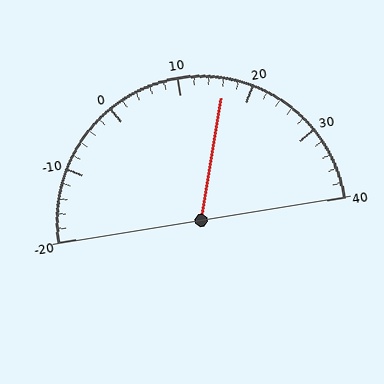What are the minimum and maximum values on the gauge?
The gauge ranges from -20 to 40.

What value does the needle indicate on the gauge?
The needle indicates approximately 16.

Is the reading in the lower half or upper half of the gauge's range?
The reading is in the upper half of the range (-20 to 40).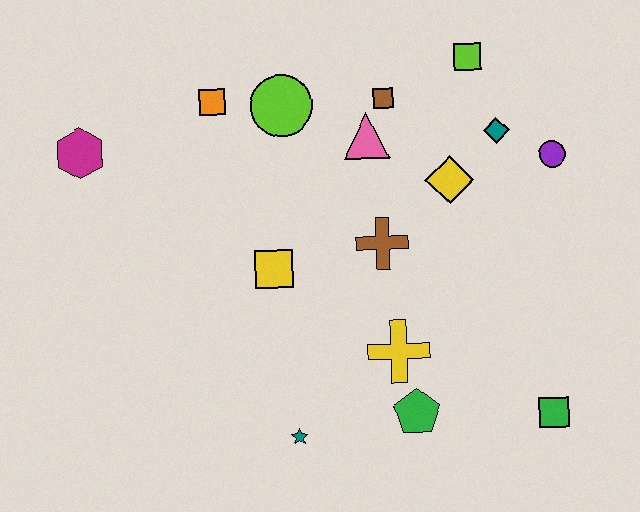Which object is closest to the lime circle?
The orange square is closest to the lime circle.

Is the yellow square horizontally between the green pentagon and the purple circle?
No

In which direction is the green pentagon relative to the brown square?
The green pentagon is below the brown square.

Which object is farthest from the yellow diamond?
The magenta hexagon is farthest from the yellow diamond.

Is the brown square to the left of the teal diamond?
Yes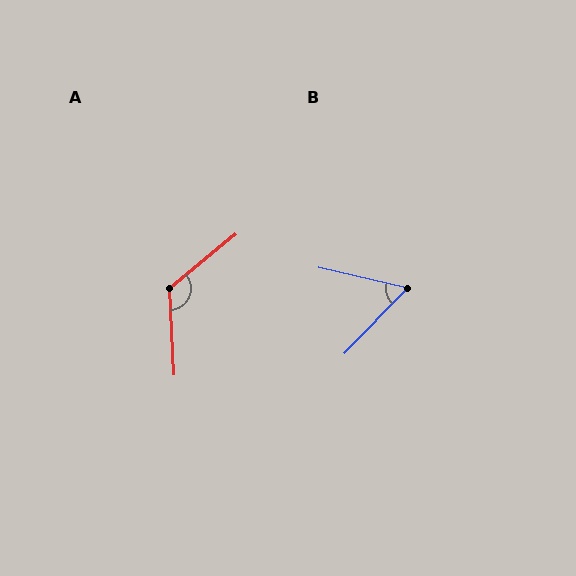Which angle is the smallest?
B, at approximately 59 degrees.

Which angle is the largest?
A, at approximately 127 degrees.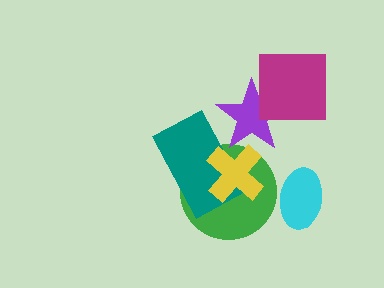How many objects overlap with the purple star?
3 objects overlap with the purple star.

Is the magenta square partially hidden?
No, no other shape covers it.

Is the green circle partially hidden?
Yes, it is partially covered by another shape.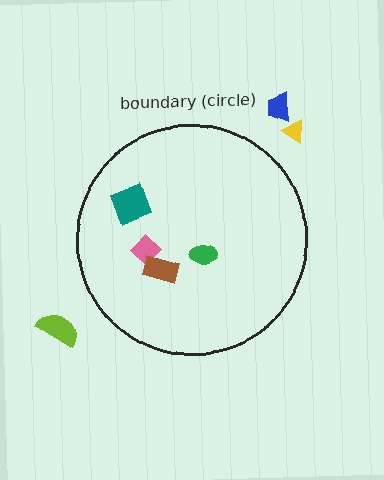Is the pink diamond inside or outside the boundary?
Inside.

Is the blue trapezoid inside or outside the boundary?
Outside.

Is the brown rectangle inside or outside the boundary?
Inside.